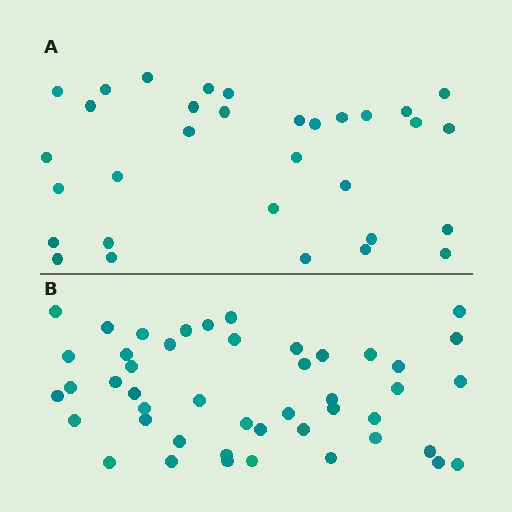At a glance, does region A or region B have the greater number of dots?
Region B (the bottom region) has more dots.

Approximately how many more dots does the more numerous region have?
Region B has approximately 15 more dots than region A.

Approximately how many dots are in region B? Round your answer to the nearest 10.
About 50 dots. (The exact count is 46, which rounds to 50.)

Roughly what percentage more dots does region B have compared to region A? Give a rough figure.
About 45% more.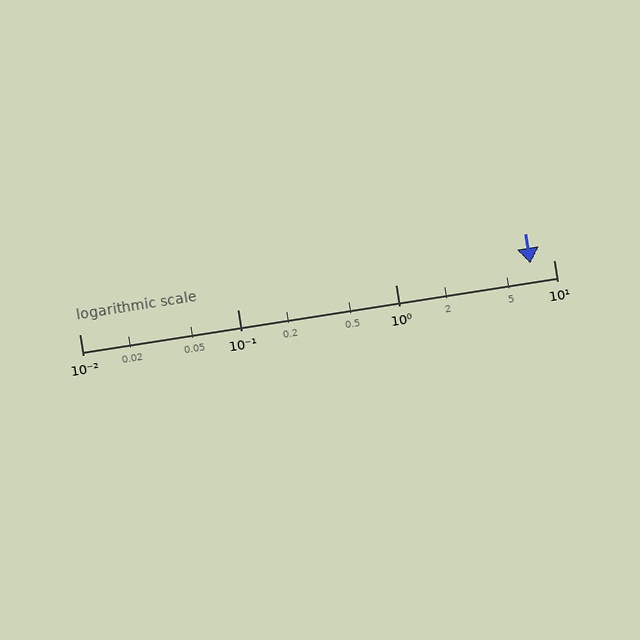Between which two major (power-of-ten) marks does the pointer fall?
The pointer is between 1 and 10.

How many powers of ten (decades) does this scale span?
The scale spans 3 decades, from 0.01 to 10.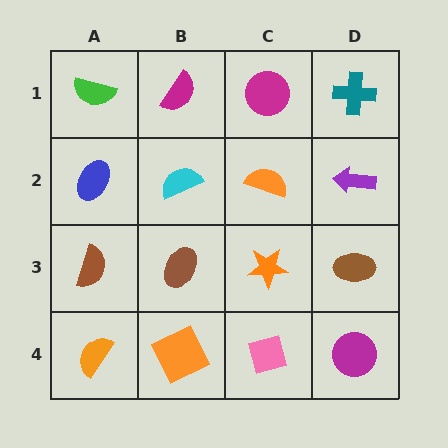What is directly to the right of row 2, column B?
An orange semicircle.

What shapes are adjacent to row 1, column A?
A blue ellipse (row 2, column A), a magenta semicircle (row 1, column B).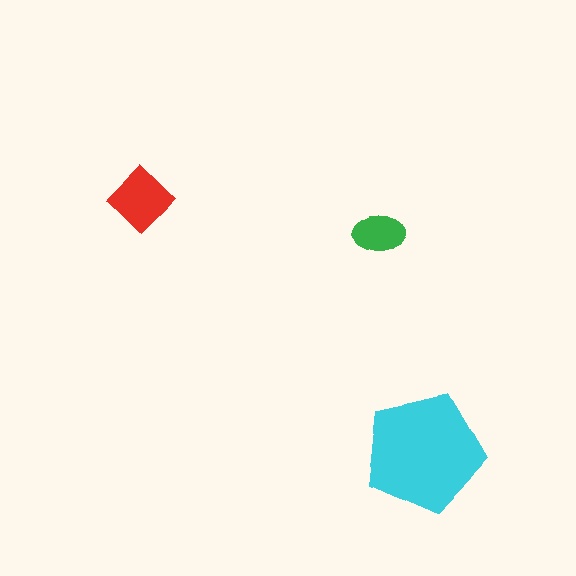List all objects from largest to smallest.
The cyan pentagon, the red diamond, the green ellipse.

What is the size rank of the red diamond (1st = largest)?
2nd.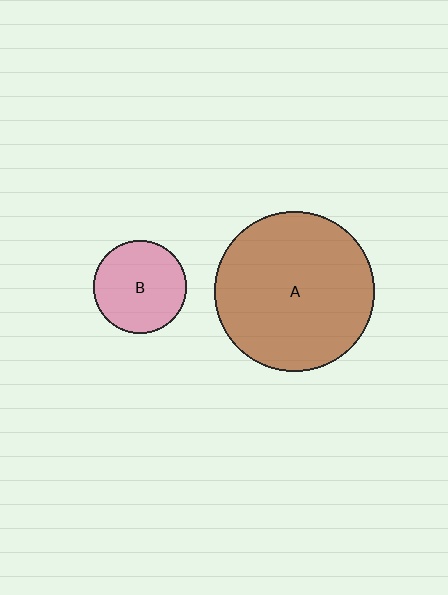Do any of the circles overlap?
No, none of the circles overlap.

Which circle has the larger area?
Circle A (brown).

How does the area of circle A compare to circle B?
Approximately 3.0 times.